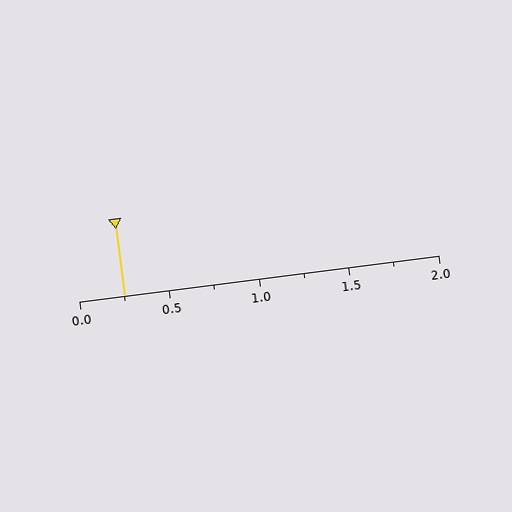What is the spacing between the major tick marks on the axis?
The major ticks are spaced 0.5 apart.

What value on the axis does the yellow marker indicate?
The marker indicates approximately 0.25.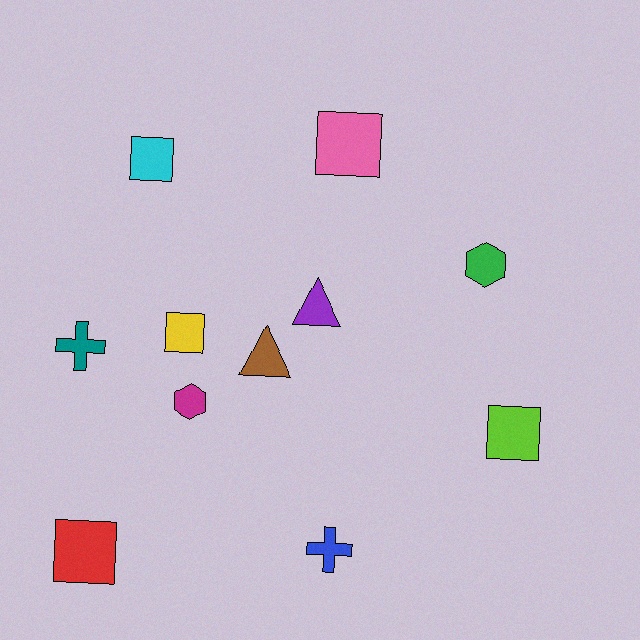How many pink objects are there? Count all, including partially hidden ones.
There is 1 pink object.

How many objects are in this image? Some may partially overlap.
There are 11 objects.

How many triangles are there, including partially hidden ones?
There are 2 triangles.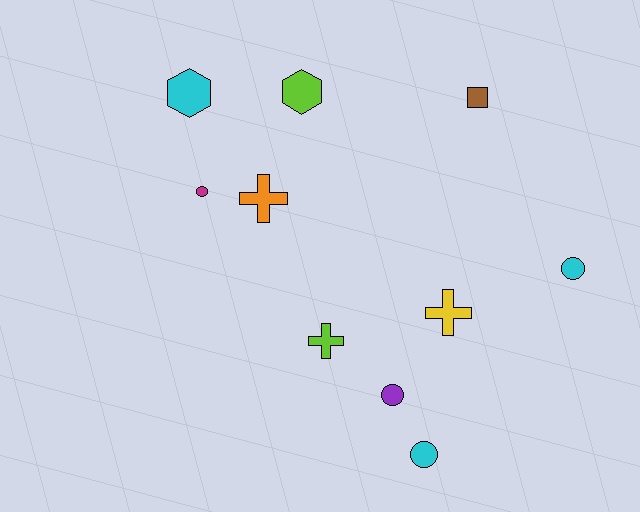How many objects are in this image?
There are 10 objects.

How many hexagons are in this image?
There are 2 hexagons.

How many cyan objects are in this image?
There are 3 cyan objects.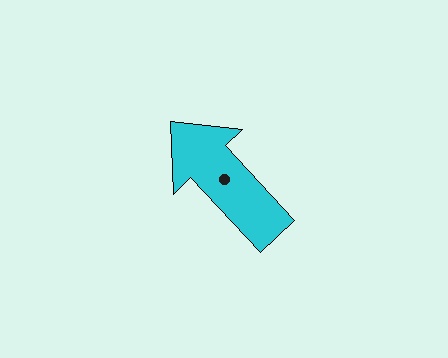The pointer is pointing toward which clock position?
Roughly 11 o'clock.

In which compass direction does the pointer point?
Northwest.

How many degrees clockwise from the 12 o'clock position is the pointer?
Approximately 317 degrees.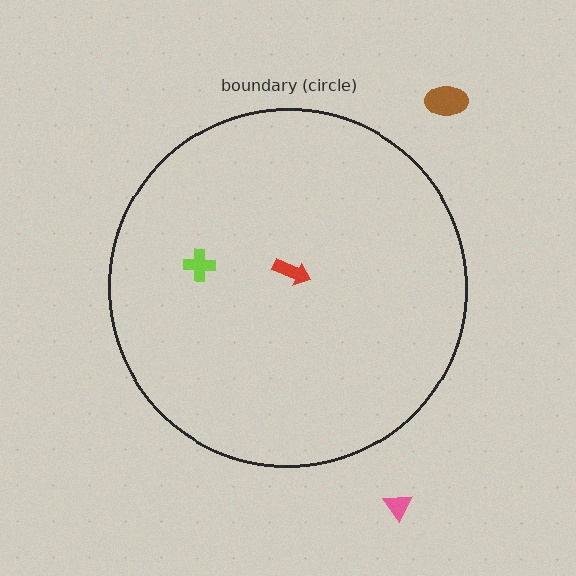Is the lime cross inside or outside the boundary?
Inside.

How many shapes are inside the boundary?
2 inside, 2 outside.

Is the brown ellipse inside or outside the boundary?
Outside.